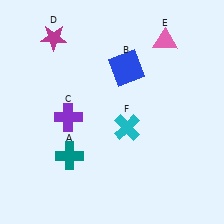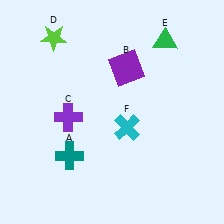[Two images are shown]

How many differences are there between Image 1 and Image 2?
There are 3 differences between the two images.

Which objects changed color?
B changed from blue to purple. D changed from magenta to lime. E changed from pink to green.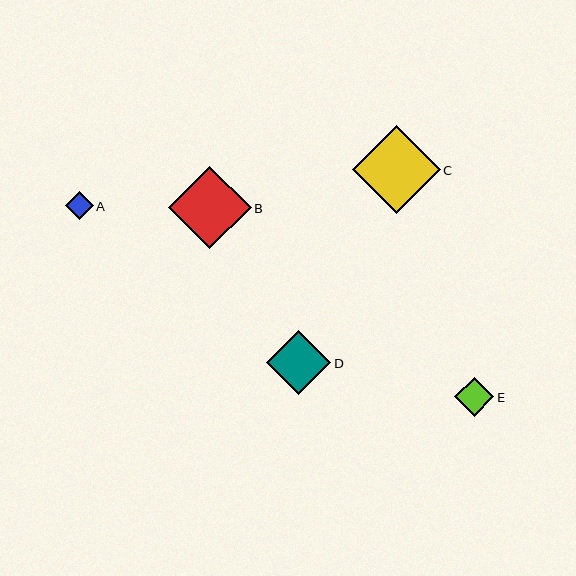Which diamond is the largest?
Diamond C is the largest with a size of approximately 88 pixels.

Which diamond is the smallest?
Diamond A is the smallest with a size of approximately 28 pixels.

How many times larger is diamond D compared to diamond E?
Diamond D is approximately 1.6 times the size of diamond E.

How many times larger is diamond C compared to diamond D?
Diamond C is approximately 1.4 times the size of diamond D.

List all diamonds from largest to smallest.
From largest to smallest: C, B, D, E, A.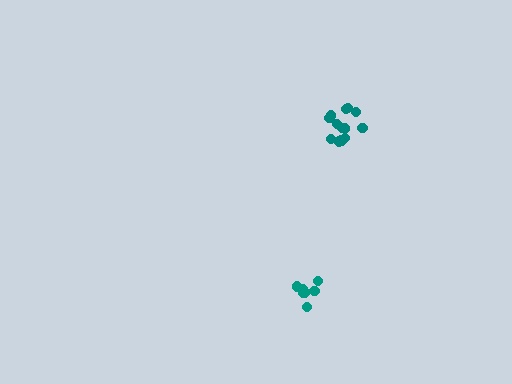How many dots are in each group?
Group 1: 13 dots, Group 2: 7 dots (20 total).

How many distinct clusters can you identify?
There are 2 distinct clusters.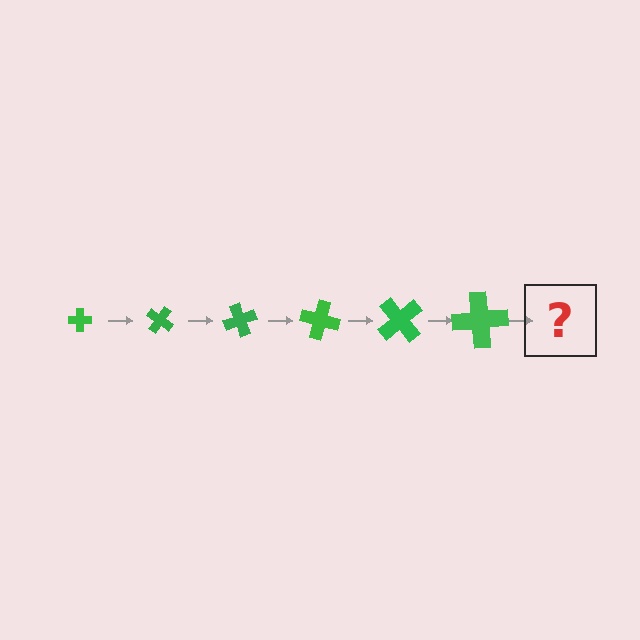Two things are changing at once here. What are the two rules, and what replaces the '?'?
The two rules are that the cross grows larger each step and it rotates 35 degrees each step. The '?' should be a cross, larger than the previous one and rotated 210 degrees from the start.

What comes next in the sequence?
The next element should be a cross, larger than the previous one and rotated 210 degrees from the start.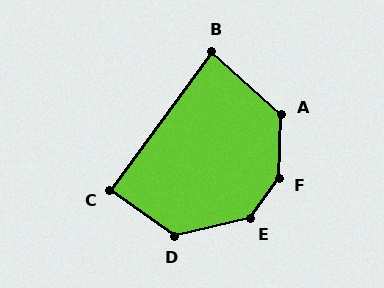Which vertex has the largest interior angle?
F, at approximately 145 degrees.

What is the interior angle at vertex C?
Approximately 89 degrees (approximately right).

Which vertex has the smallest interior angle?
B, at approximately 84 degrees.